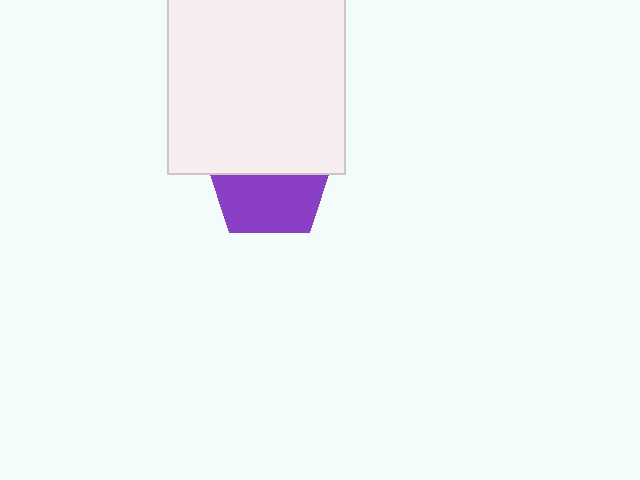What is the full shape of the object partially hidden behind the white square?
The partially hidden object is a purple pentagon.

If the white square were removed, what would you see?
You would see the complete purple pentagon.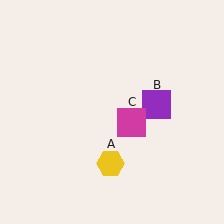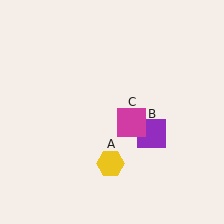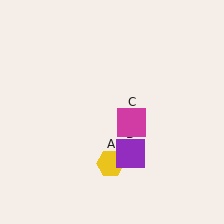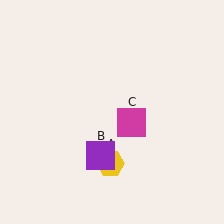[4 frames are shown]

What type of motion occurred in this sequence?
The purple square (object B) rotated clockwise around the center of the scene.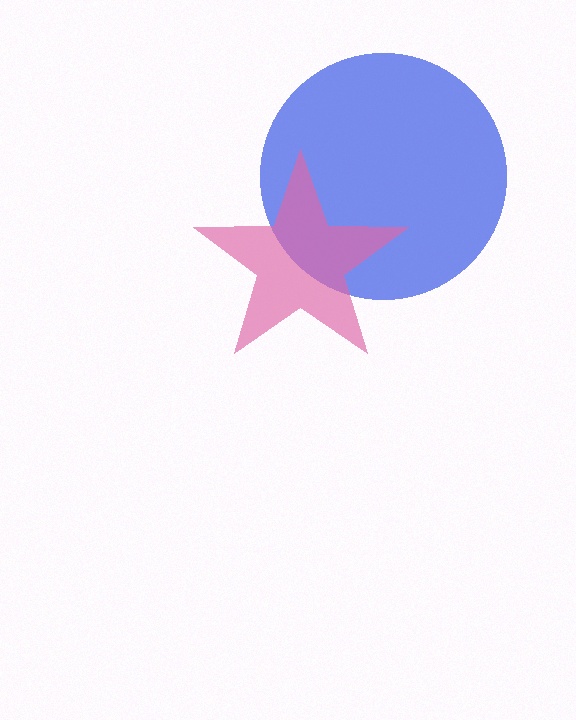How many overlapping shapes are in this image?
There are 2 overlapping shapes in the image.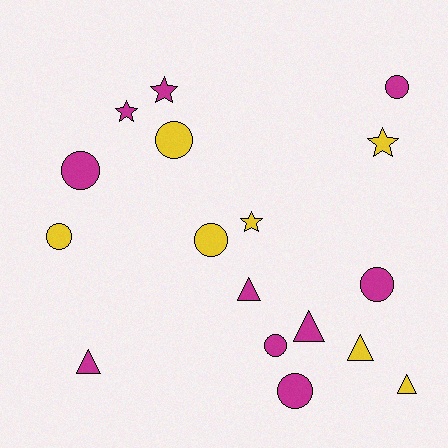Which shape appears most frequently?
Circle, with 8 objects.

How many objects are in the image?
There are 17 objects.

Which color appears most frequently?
Magenta, with 10 objects.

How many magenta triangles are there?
There are 3 magenta triangles.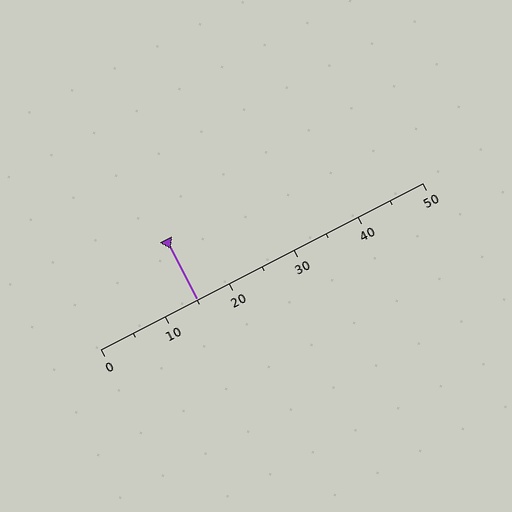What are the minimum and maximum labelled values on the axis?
The axis runs from 0 to 50.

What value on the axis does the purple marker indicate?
The marker indicates approximately 15.